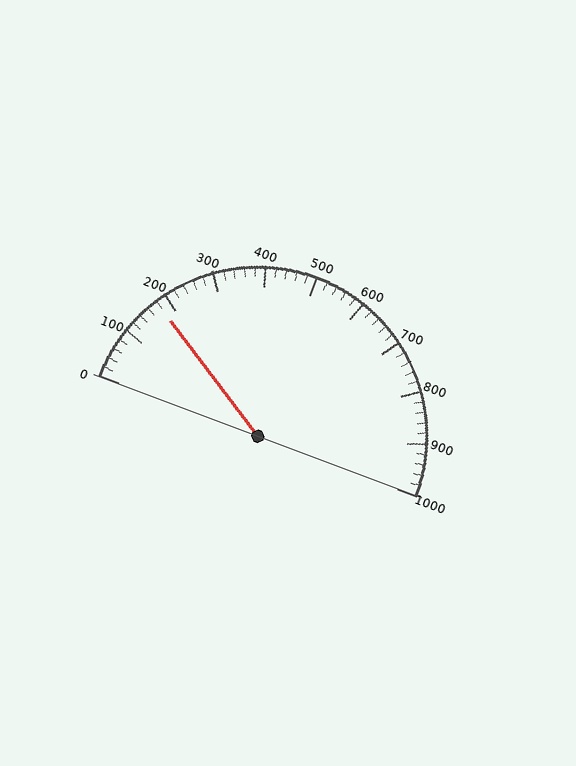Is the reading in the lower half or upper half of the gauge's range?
The reading is in the lower half of the range (0 to 1000).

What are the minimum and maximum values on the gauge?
The gauge ranges from 0 to 1000.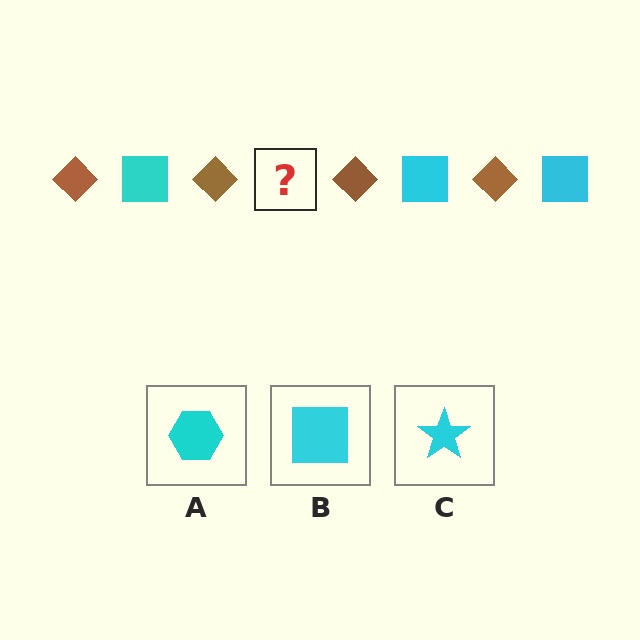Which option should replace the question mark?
Option B.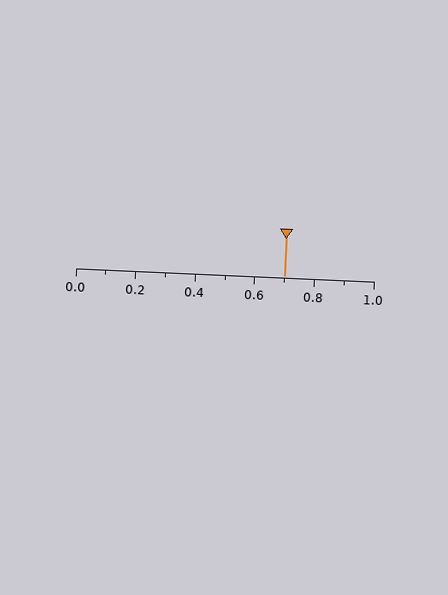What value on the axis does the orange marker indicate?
The marker indicates approximately 0.7.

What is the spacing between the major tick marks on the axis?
The major ticks are spaced 0.2 apart.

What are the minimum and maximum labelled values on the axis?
The axis runs from 0.0 to 1.0.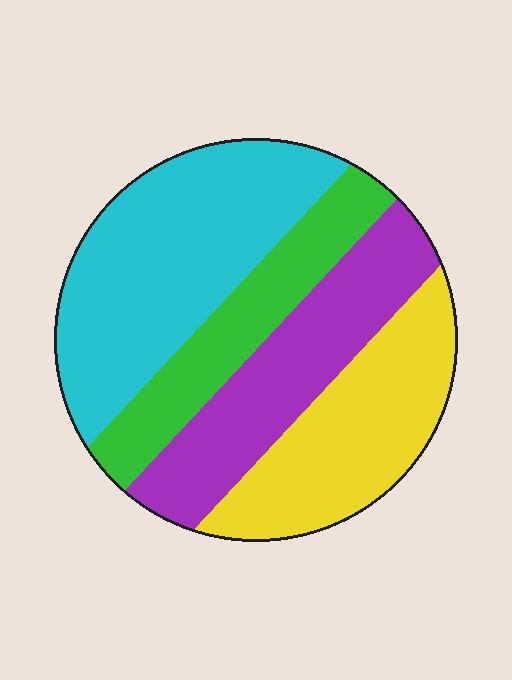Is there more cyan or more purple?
Cyan.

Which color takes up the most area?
Cyan, at roughly 35%.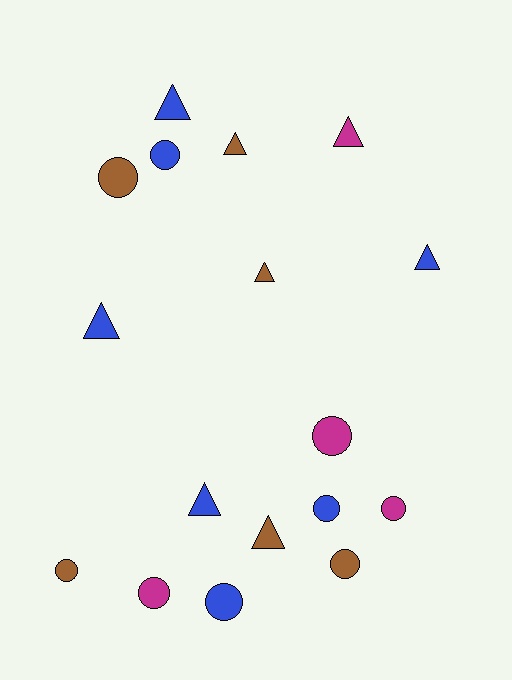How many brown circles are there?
There are 3 brown circles.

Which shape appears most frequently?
Circle, with 9 objects.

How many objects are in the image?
There are 17 objects.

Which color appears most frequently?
Blue, with 7 objects.